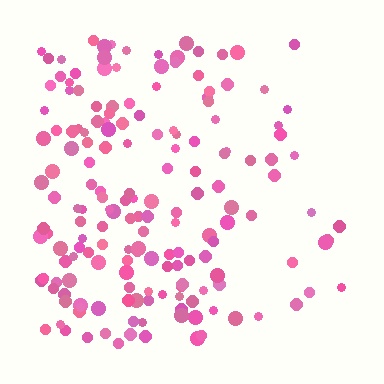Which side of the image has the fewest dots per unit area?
The right.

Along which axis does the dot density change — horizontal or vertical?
Horizontal.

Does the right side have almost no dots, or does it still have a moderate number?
Still a moderate number, just noticeably fewer than the left.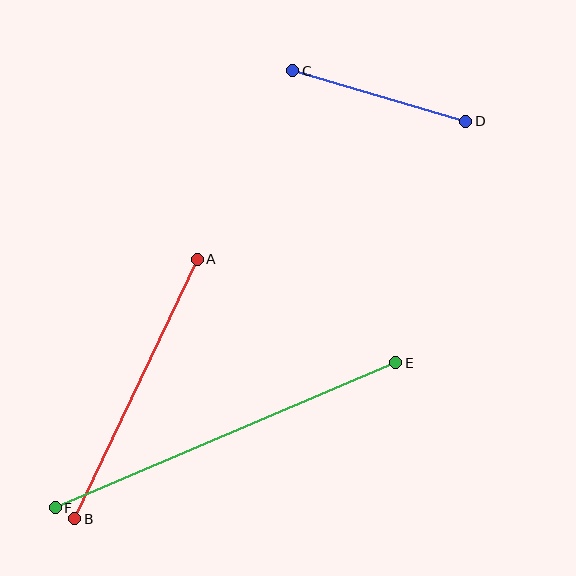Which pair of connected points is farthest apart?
Points E and F are farthest apart.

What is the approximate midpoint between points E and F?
The midpoint is at approximately (226, 435) pixels.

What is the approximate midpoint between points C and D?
The midpoint is at approximately (379, 96) pixels.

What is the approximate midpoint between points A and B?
The midpoint is at approximately (136, 389) pixels.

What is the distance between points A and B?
The distance is approximately 287 pixels.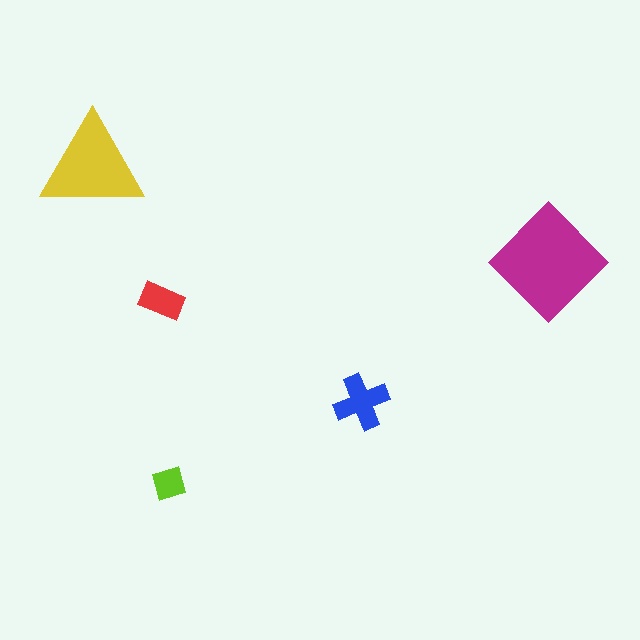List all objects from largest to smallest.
The magenta diamond, the yellow triangle, the blue cross, the red rectangle, the lime square.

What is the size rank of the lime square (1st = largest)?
5th.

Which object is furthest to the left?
The yellow triangle is leftmost.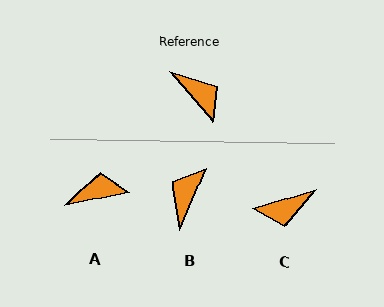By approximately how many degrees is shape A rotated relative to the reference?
Approximately 61 degrees counter-clockwise.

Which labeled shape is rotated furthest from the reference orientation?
B, about 117 degrees away.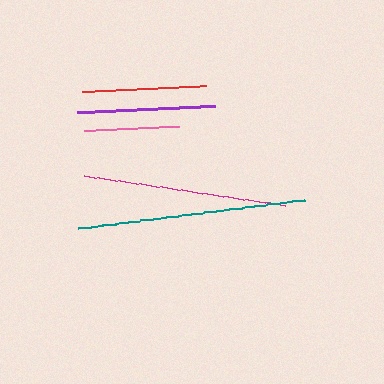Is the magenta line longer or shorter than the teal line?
The teal line is longer than the magenta line.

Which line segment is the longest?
The teal line is the longest at approximately 229 pixels.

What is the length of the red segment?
The red segment is approximately 124 pixels long.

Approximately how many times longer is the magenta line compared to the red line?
The magenta line is approximately 1.6 times the length of the red line.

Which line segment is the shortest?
The pink line is the shortest at approximately 95 pixels.